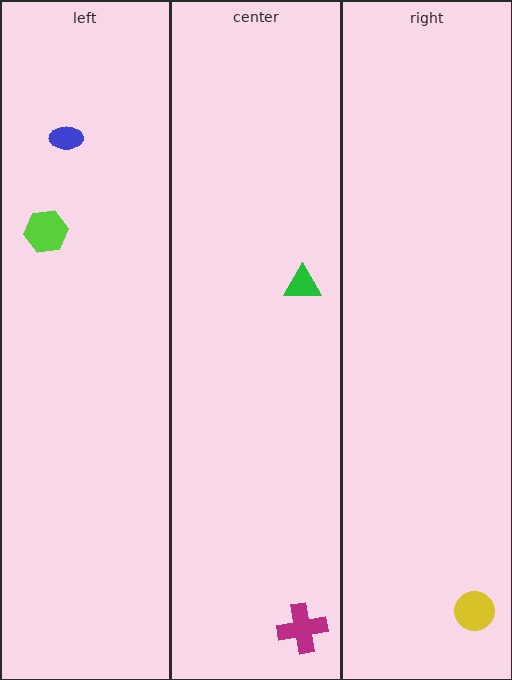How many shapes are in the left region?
2.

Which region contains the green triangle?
The center region.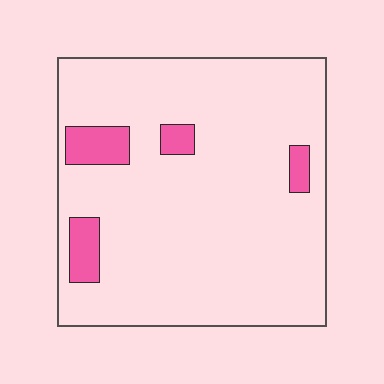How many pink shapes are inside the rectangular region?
4.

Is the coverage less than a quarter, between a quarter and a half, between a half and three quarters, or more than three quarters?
Less than a quarter.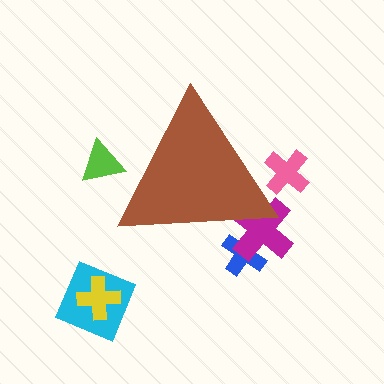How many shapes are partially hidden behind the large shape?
4 shapes are partially hidden.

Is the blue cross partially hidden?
Yes, the blue cross is partially hidden behind the brown triangle.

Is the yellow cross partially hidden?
No, the yellow cross is fully visible.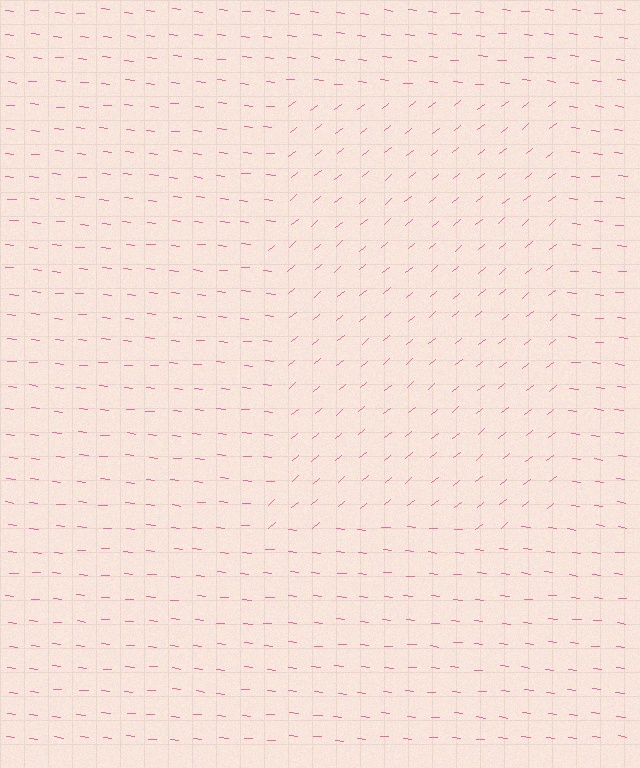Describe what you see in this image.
The image is filled with small pink line segments. A rectangle region in the image has lines oriented differently from the surrounding lines, creating a visible texture boundary.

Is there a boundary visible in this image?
Yes, there is a texture boundary formed by a change in line orientation.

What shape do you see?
I see a rectangle.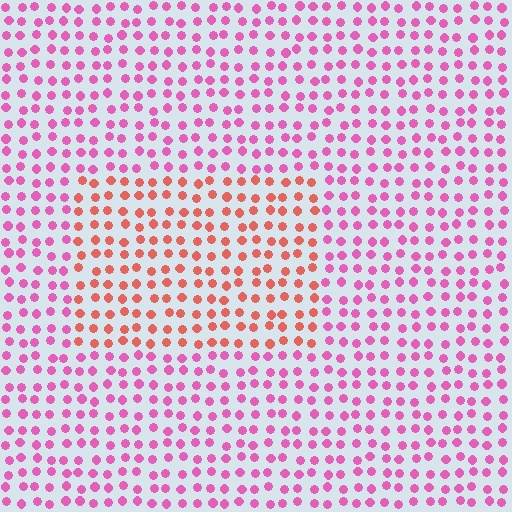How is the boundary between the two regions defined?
The boundary is defined purely by a slight shift in hue (about 43 degrees). Spacing, size, and orientation are identical on both sides.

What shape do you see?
I see a rectangle.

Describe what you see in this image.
The image is filled with small pink elements in a uniform arrangement. A rectangle-shaped region is visible where the elements are tinted to a slightly different hue, forming a subtle color boundary.